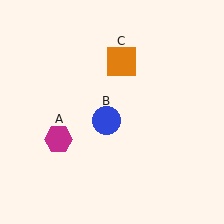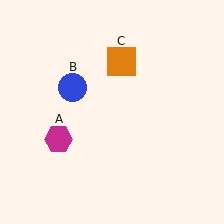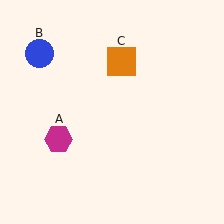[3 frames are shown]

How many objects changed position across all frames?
1 object changed position: blue circle (object B).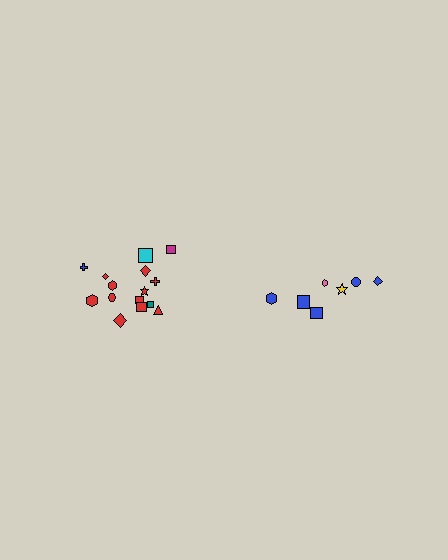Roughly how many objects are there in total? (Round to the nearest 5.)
Roughly 20 objects in total.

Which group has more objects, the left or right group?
The left group.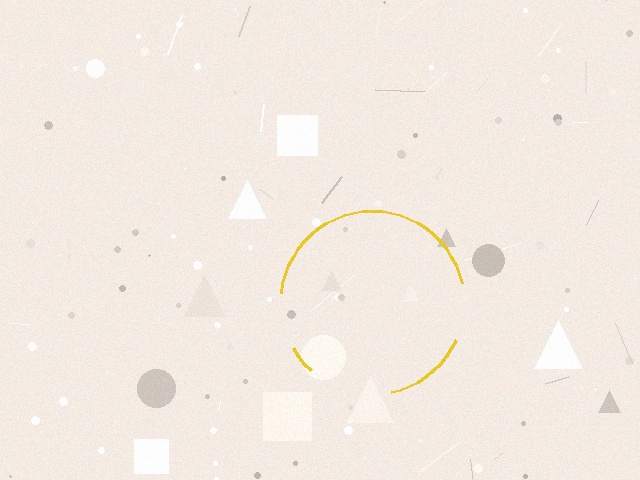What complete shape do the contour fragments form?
The contour fragments form a circle.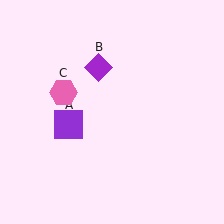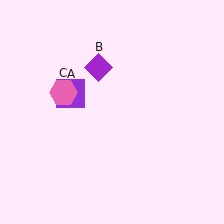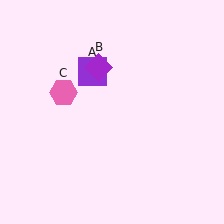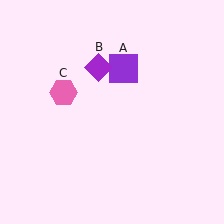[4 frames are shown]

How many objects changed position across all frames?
1 object changed position: purple square (object A).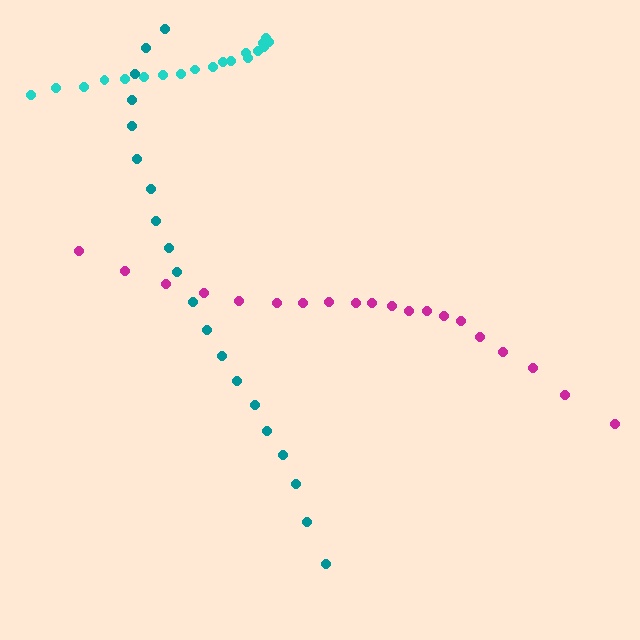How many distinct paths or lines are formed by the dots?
There are 3 distinct paths.